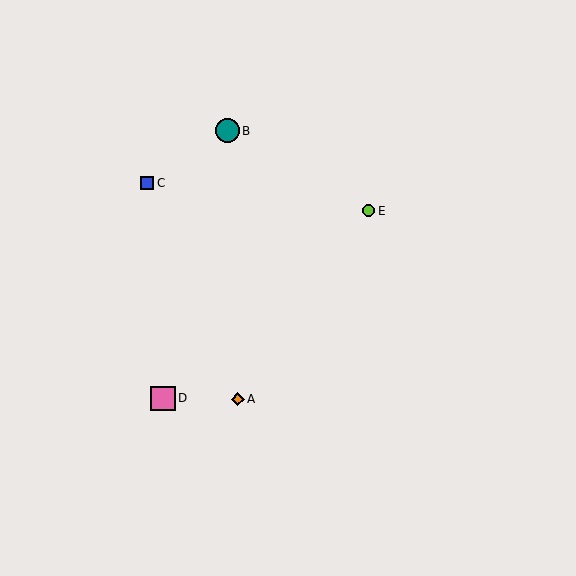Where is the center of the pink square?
The center of the pink square is at (163, 398).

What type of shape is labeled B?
Shape B is a teal circle.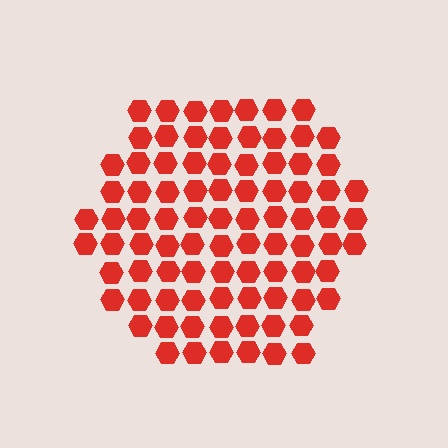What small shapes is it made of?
It is made of small hexagons.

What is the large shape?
The large shape is a hexagon.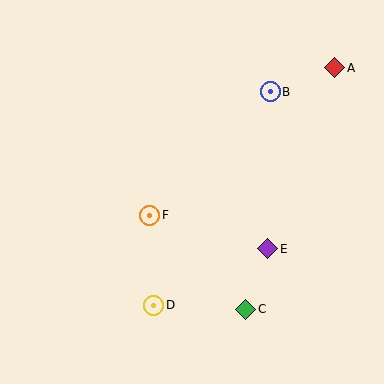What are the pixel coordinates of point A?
Point A is at (335, 68).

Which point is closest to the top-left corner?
Point F is closest to the top-left corner.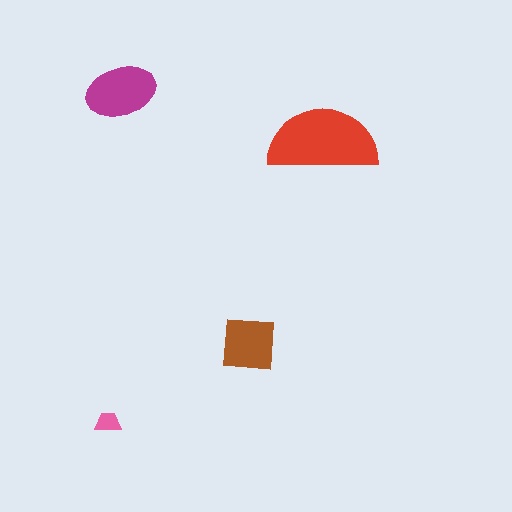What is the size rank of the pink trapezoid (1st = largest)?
4th.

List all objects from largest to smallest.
The red semicircle, the magenta ellipse, the brown square, the pink trapezoid.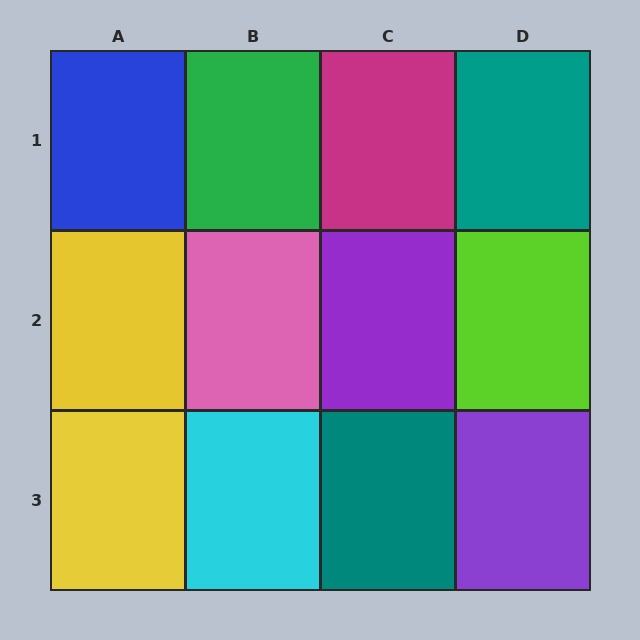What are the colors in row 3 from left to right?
Yellow, cyan, teal, purple.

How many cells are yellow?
2 cells are yellow.